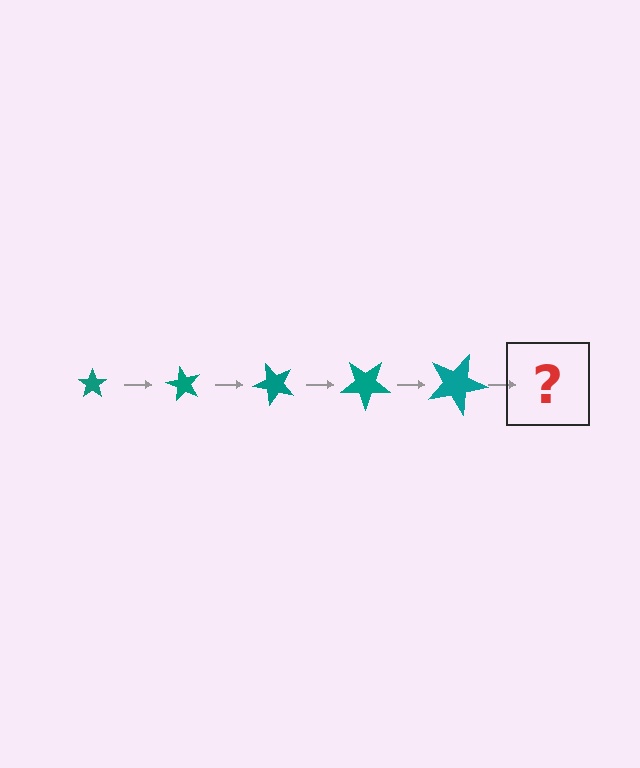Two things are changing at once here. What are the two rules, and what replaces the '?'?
The two rules are that the star grows larger each step and it rotates 60 degrees each step. The '?' should be a star, larger than the previous one and rotated 300 degrees from the start.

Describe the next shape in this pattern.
It should be a star, larger than the previous one and rotated 300 degrees from the start.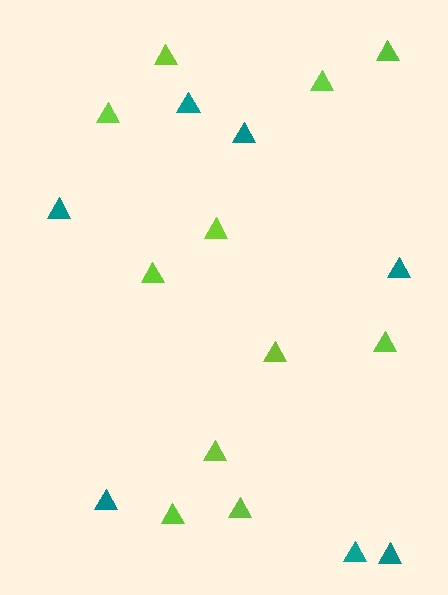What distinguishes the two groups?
There are 2 groups: one group of lime triangles (11) and one group of teal triangles (7).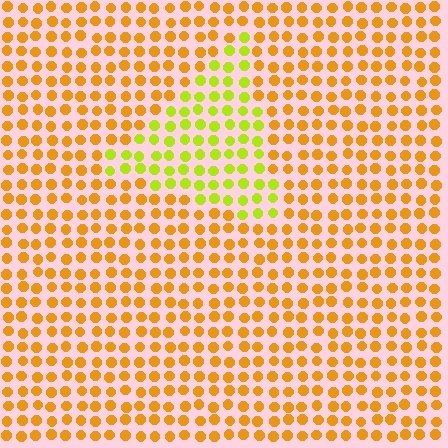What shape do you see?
I see a triangle.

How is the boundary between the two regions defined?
The boundary is defined purely by a slight shift in hue (about 40 degrees). Spacing, size, and orientation are identical on both sides.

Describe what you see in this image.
The image is filled with small orange elements in a uniform arrangement. A triangle-shaped region is visible where the elements are tinted to a slightly different hue, forming a subtle color boundary.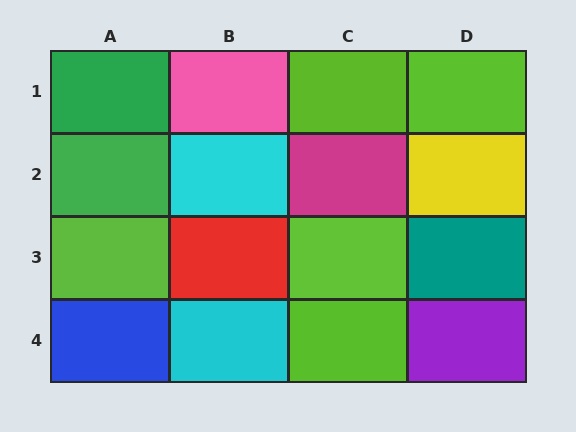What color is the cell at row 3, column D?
Teal.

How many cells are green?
2 cells are green.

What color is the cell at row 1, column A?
Green.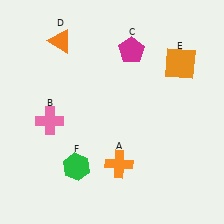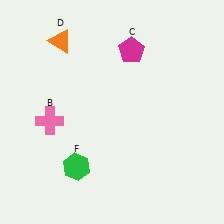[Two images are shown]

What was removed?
The orange cross (A), the orange square (E) were removed in Image 2.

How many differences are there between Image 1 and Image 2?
There are 2 differences between the two images.